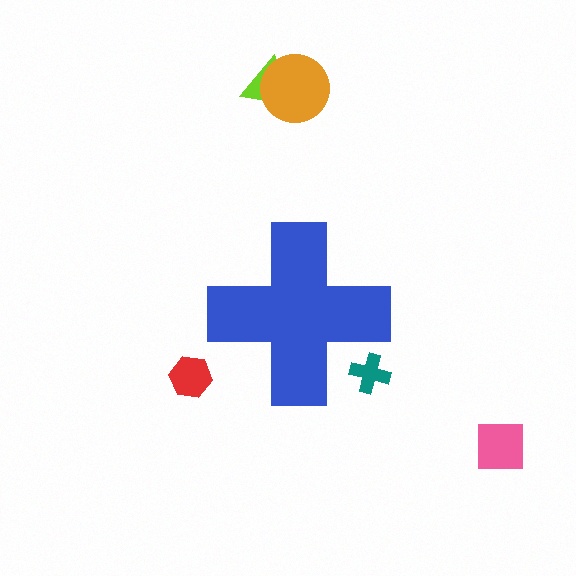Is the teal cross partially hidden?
Yes, the teal cross is partially hidden behind the blue cross.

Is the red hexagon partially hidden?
No, the red hexagon is fully visible.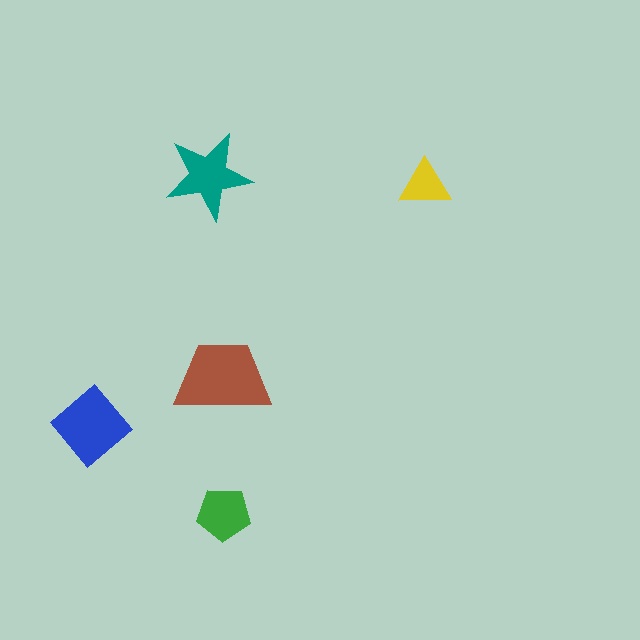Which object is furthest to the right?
The yellow triangle is rightmost.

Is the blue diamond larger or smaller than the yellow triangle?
Larger.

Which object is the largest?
The brown trapezoid.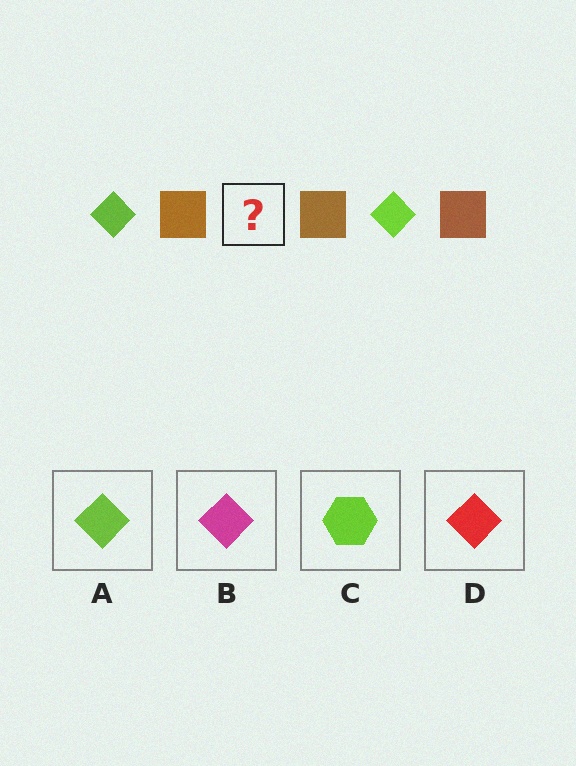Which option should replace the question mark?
Option A.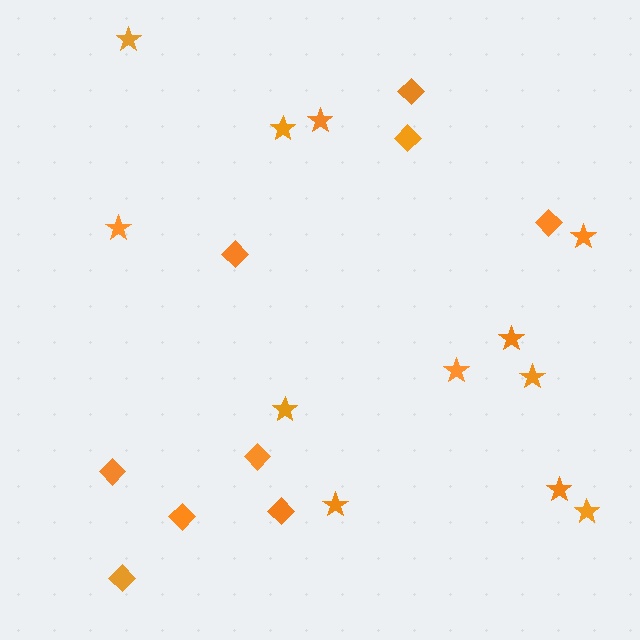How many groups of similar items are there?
There are 2 groups: one group of stars (12) and one group of diamonds (9).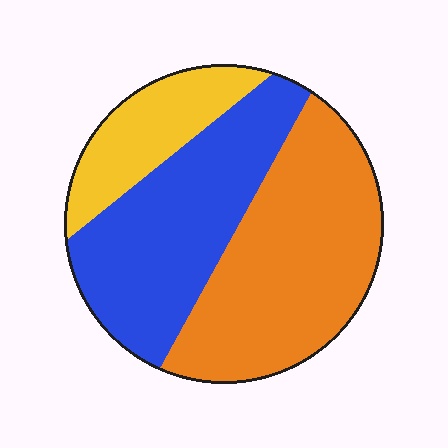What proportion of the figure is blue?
Blue covers 38% of the figure.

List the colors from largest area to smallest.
From largest to smallest: orange, blue, yellow.